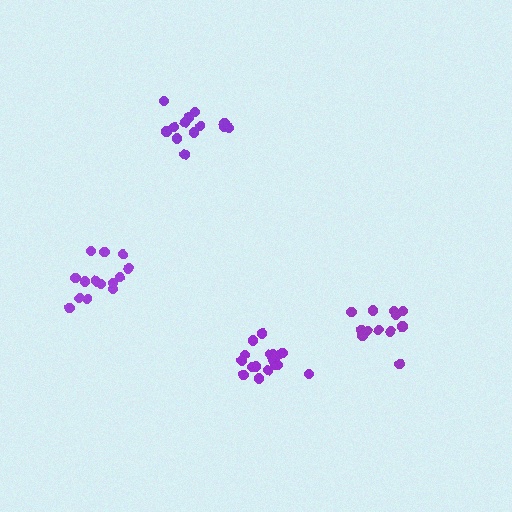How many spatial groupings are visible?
There are 4 spatial groupings.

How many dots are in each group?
Group 1: 17 dots, Group 2: 15 dots, Group 3: 13 dots, Group 4: 12 dots (57 total).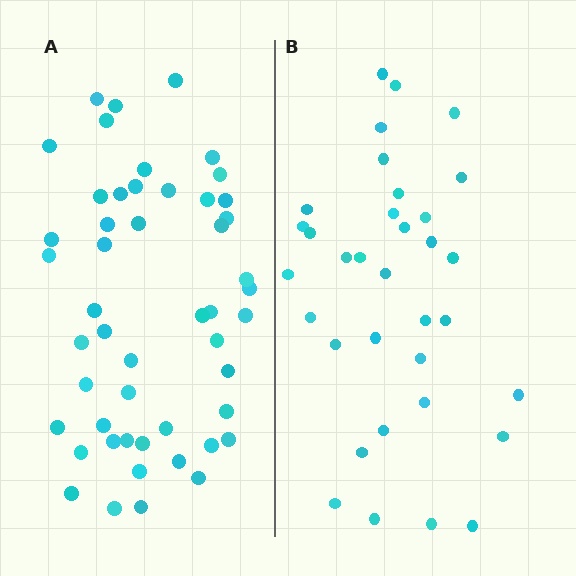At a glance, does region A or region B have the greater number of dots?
Region A (the left region) has more dots.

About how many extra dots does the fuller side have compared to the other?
Region A has approximately 15 more dots than region B.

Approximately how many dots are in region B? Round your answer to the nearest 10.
About 30 dots. (The exact count is 34, which rounds to 30.)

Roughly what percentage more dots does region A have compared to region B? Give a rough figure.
About 45% more.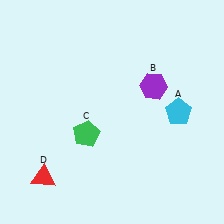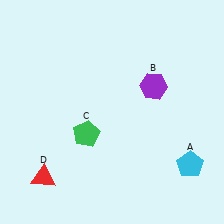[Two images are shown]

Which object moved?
The cyan pentagon (A) moved down.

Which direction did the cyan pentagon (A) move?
The cyan pentagon (A) moved down.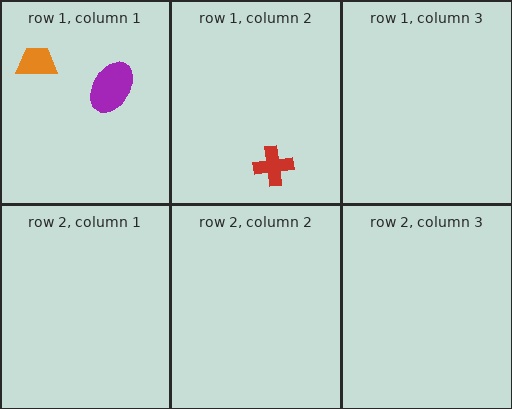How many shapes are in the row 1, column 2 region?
1.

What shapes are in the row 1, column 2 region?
The red cross.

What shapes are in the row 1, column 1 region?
The purple ellipse, the orange trapezoid.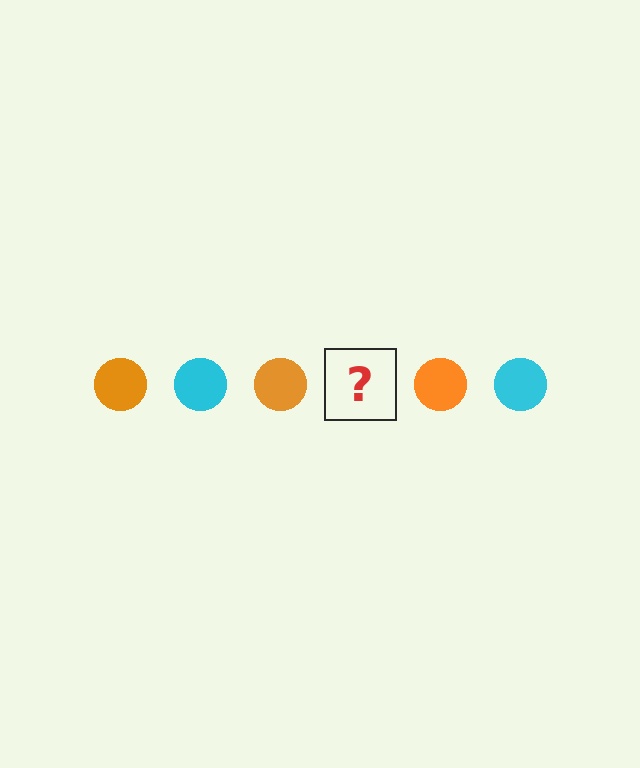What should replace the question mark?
The question mark should be replaced with a cyan circle.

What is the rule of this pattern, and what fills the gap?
The rule is that the pattern cycles through orange, cyan circles. The gap should be filled with a cyan circle.